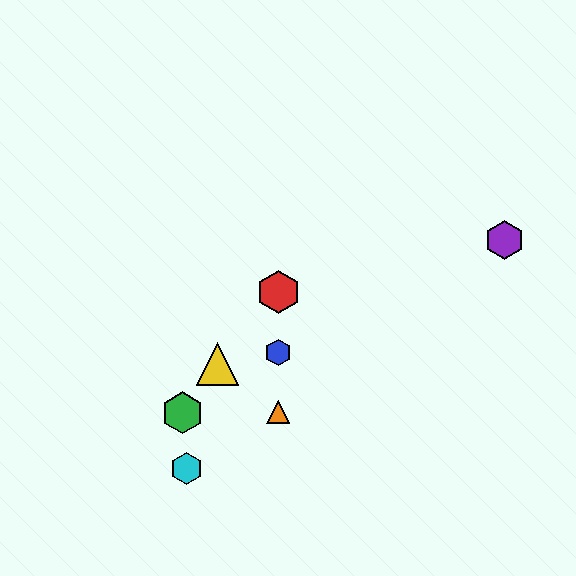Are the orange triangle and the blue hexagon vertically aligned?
Yes, both are at x≈278.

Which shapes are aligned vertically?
The red hexagon, the blue hexagon, the orange triangle are aligned vertically.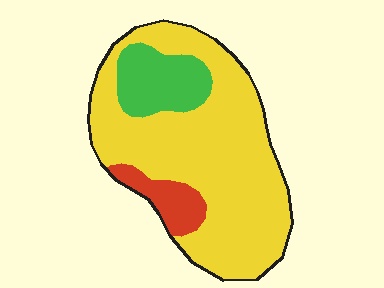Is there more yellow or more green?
Yellow.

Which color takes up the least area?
Red, at roughly 10%.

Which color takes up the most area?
Yellow, at roughly 75%.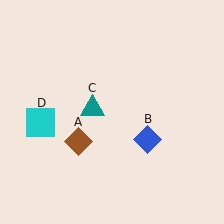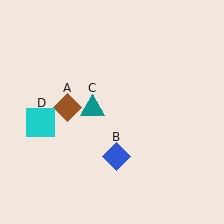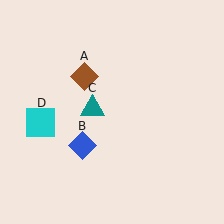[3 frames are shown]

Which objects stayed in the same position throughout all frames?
Teal triangle (object C) and cyan square (object D) remained stationary.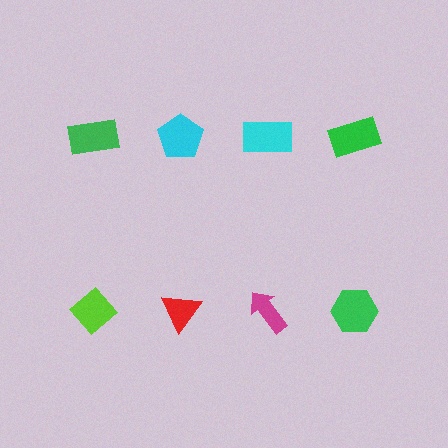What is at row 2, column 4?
A green hexagon.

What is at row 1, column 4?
A green rectangle.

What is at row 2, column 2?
A red triangle.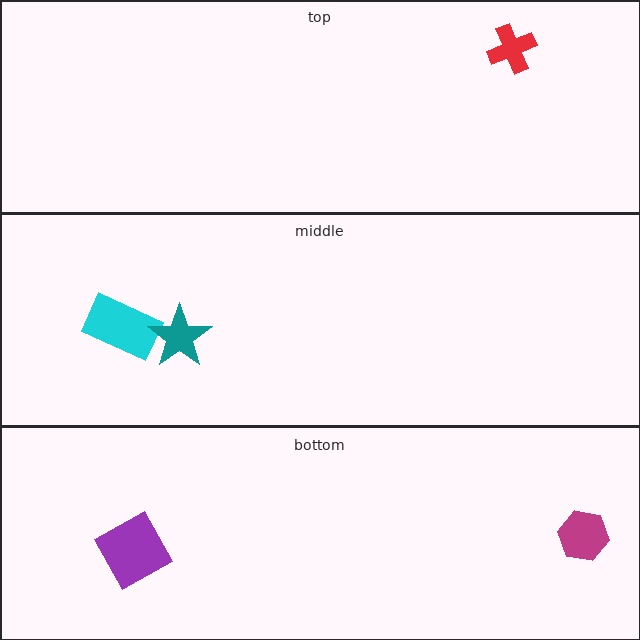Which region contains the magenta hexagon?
The bottom region.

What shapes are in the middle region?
The cyan rectangle, the teal star.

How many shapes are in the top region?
1.